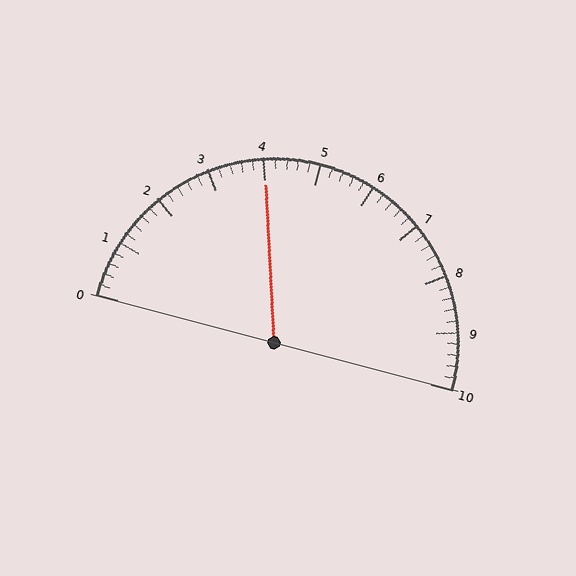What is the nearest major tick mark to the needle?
The nearest major tick mark is 4.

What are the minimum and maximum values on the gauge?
The gauge ranges from 0 to 10.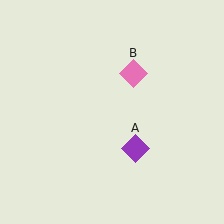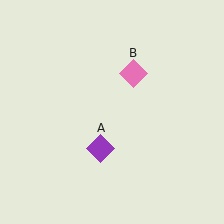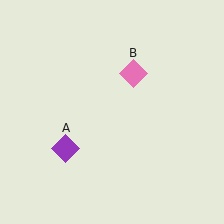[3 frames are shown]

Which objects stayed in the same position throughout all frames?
Pink diamond (object B) remained stationary.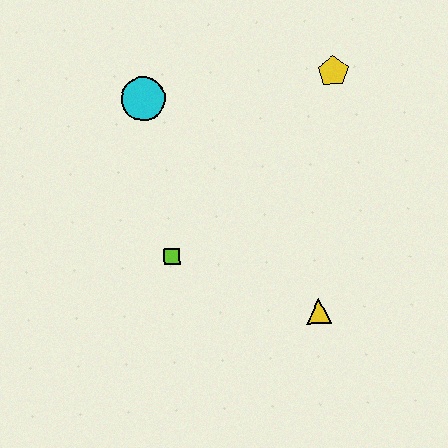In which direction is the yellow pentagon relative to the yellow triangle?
The yellow pentagon is above the yellow triangle.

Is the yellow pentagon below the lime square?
No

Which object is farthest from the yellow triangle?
The cyan circle is farthest from the yellow triangle.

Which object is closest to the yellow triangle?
The lime square is closest to the yellow triangle.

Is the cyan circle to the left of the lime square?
Yes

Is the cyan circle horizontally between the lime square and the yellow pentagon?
No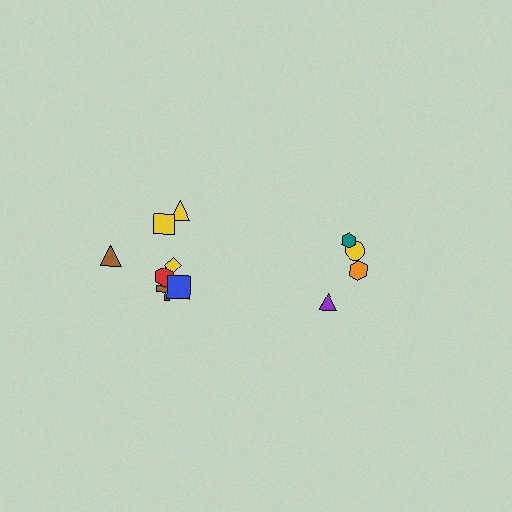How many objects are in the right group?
There are 4 objects.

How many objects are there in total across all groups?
There are 11 objects.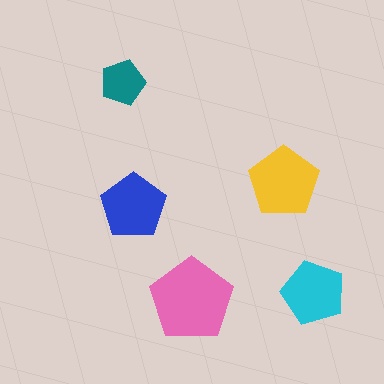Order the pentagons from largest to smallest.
the pink one, the yellow one, the blue one, the cyan one, the teal one.